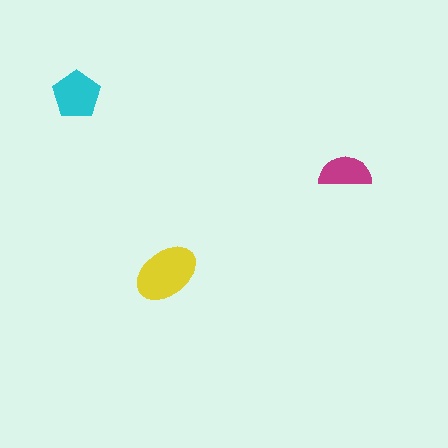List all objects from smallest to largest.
The magenta semicircle, the cyan pentagon, the yellow ellipse.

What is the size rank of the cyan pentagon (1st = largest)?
2nd.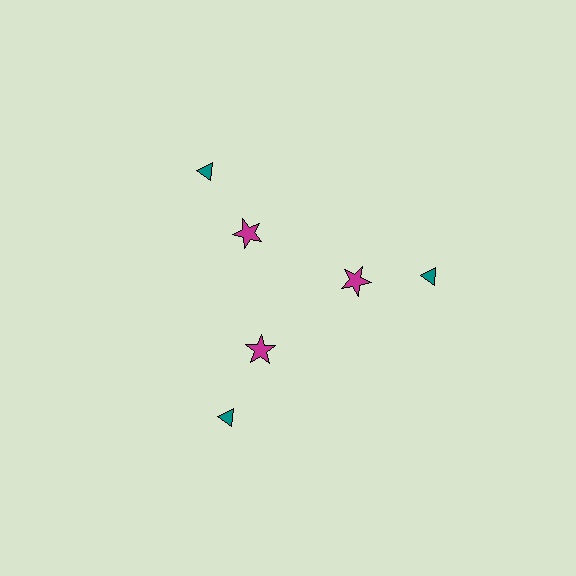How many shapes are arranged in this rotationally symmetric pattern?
There are 6 shapes, arranged in 3 groups of 2.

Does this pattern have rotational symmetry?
Yes, this pattern has 3-fold rotational symmetry. It looks the same after rotating 120 degrees around the center.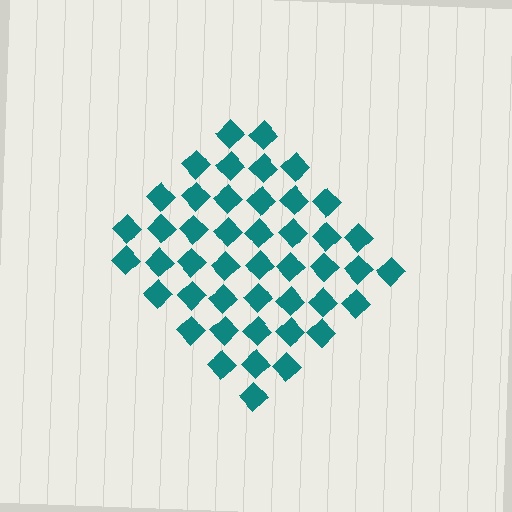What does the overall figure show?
The overall figure shows a diamond.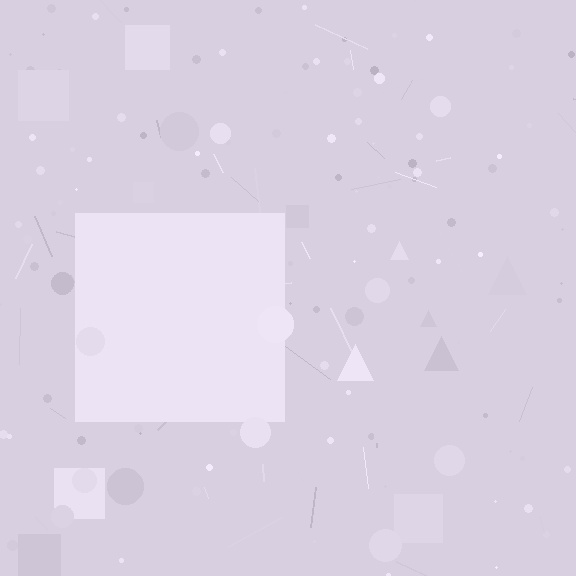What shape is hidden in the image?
A square is hidden in the image.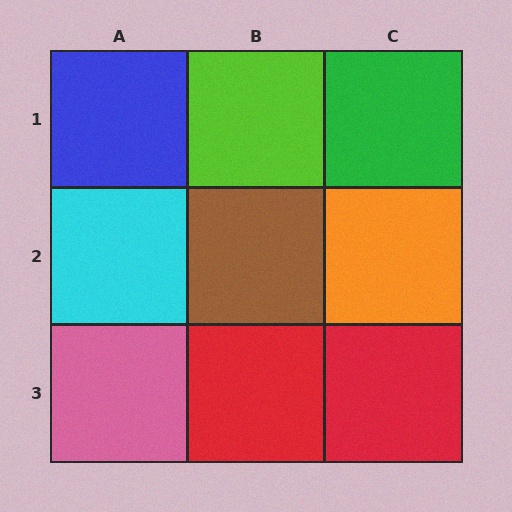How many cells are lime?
1 cell is lime.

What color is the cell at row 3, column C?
Red.